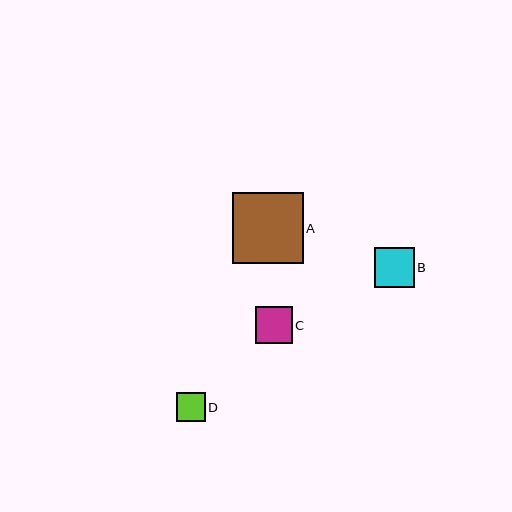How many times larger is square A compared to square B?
Square A is approximately 1.8 times the size of square B.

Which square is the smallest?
Square D is the smallest with a size of approximately 28 pixels.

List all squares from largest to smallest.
From largest to smallest: A, B, C, D.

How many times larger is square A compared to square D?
Square A is approximately 2.5 times the size of square D.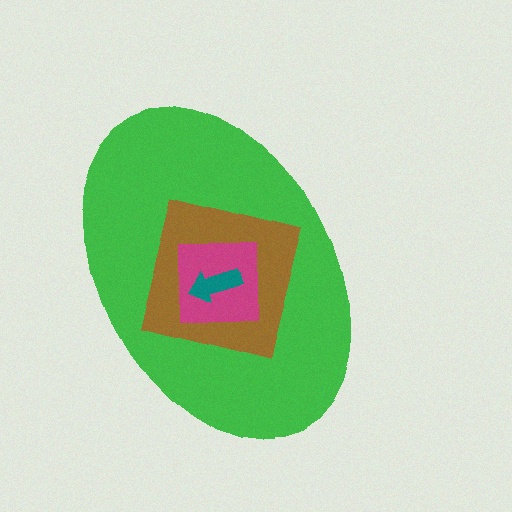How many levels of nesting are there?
4.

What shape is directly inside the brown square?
The magenta square.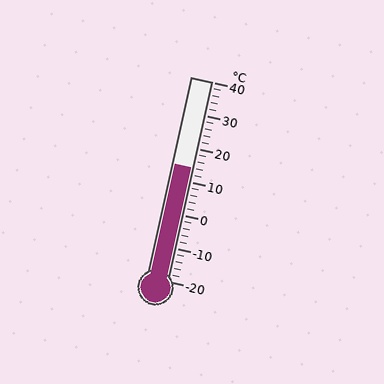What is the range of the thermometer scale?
The thermometer scale ranges from -20°C to 40°C.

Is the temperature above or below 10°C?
The temperature is above 10°C.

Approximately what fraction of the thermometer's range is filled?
The thermometer is filled to approximately 55% of its range.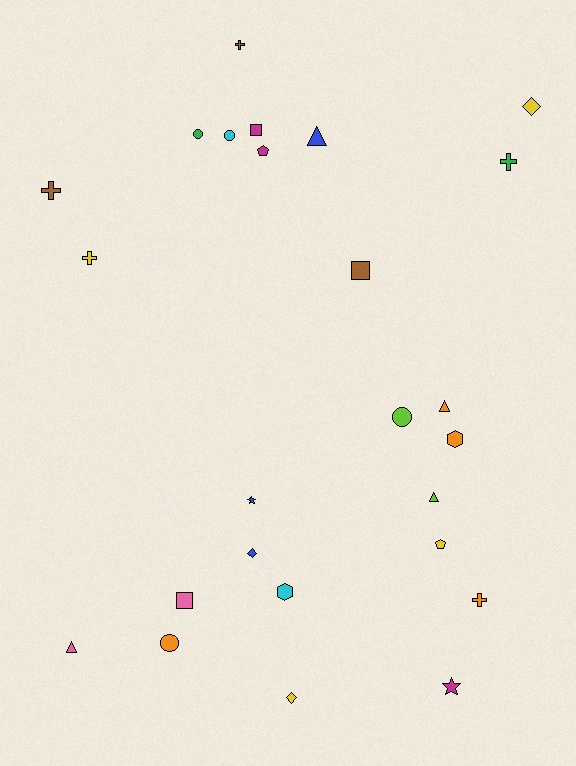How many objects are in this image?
There are 25 objects.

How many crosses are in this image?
There are 5 crosses.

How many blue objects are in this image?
There are 3 blue objects.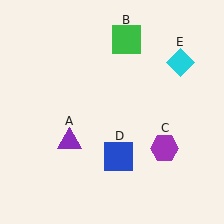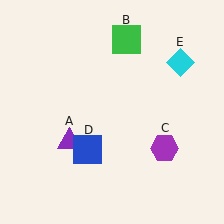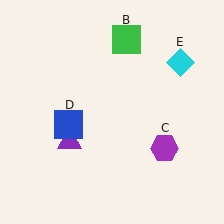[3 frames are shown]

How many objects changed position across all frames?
1 object changed position: blue square (object D).